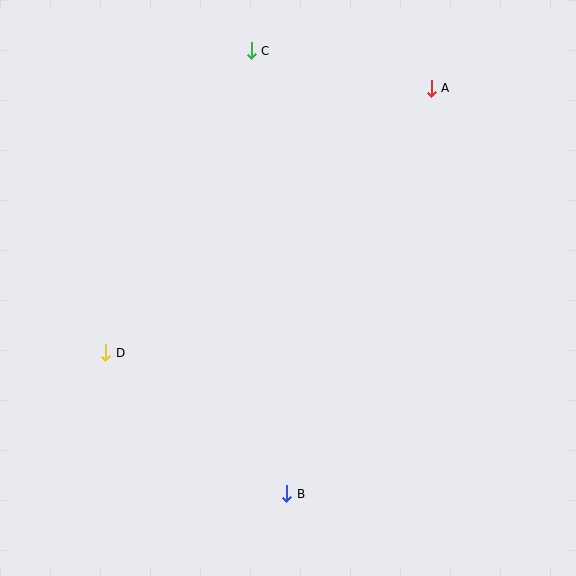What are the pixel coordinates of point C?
Point C is at (251, 51).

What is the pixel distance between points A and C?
The distance between A and C is 184 pixels.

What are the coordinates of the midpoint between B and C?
The midpoint between B and C is at (269, 272).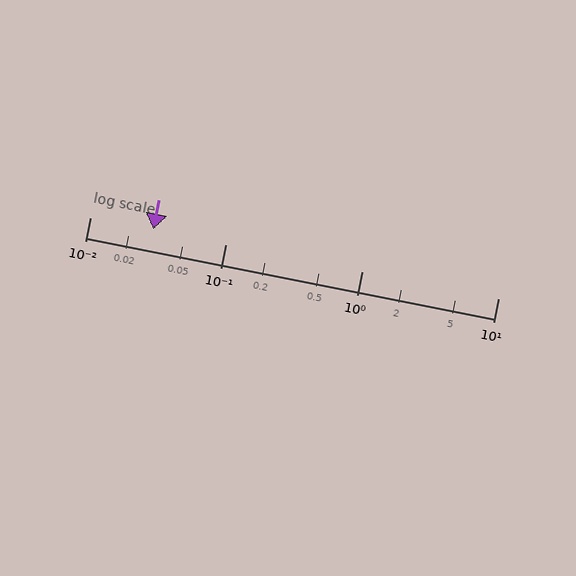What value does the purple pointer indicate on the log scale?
The pointer indicates approximately 0.029.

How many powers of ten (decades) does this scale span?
The scale spans 3 decades, from 0.01 to 10.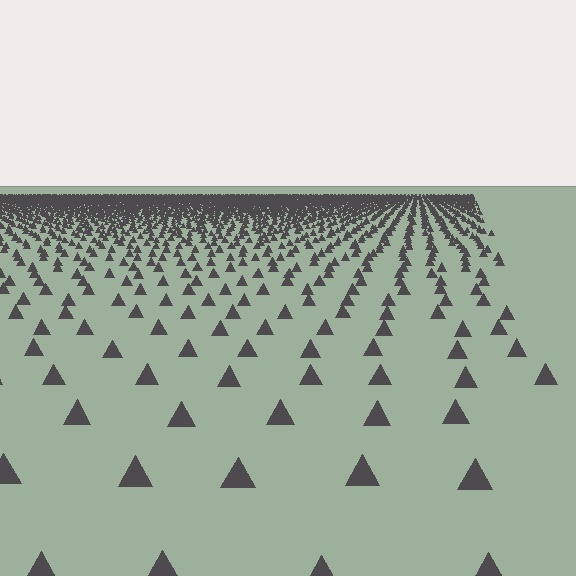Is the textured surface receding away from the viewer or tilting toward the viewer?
The surface is receding away from the viewer. Texture elements get smaller and denser toward the top.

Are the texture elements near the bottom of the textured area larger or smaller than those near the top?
Larger. Near the bottom, elements are closer to the viewer and appear at a bigger on-screen size.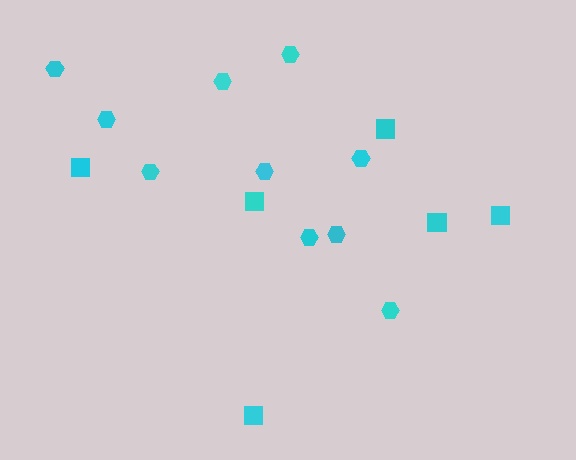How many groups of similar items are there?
There are 2 groups: one group of squares (6) and one group of hexagons (10).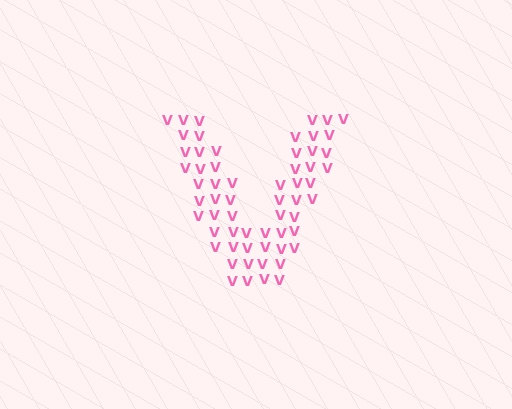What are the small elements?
The small elements are letter V's.